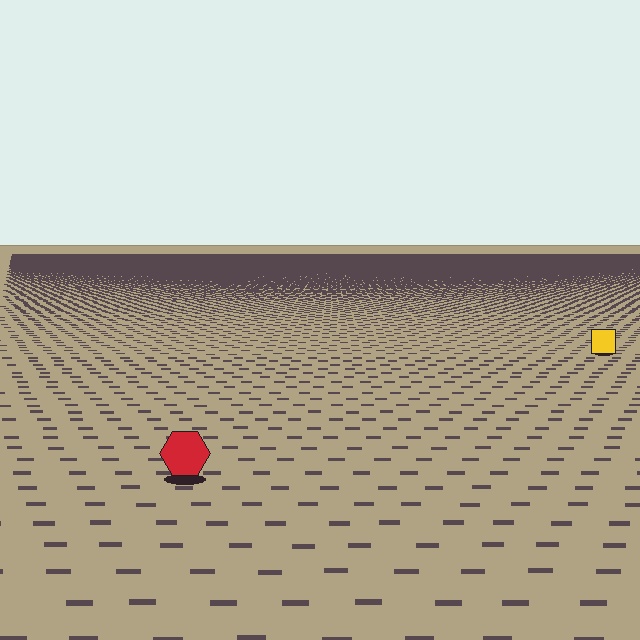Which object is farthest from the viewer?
The yellow square is farthest from the viewer. It appears smaller and the ground texture around it is denser.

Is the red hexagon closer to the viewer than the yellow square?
Yes. The red hexagon is closer — you can tell from the texture gradient: the ground texture is coarser near it.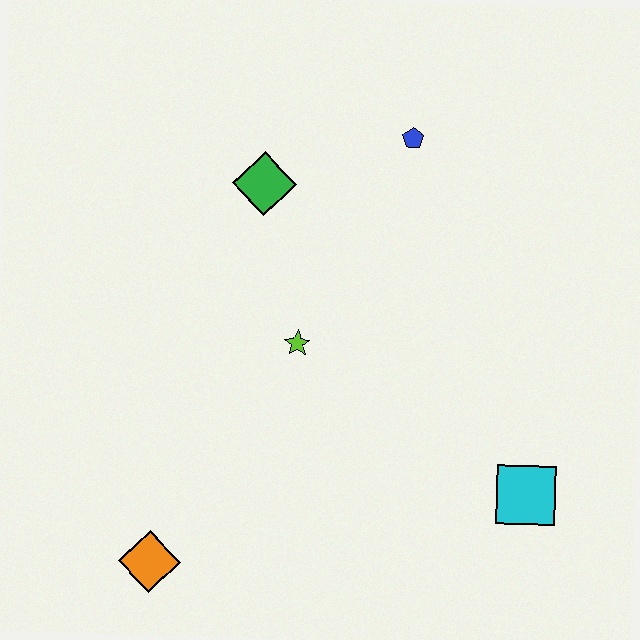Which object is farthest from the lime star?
The cyan square is farthest from the lime star.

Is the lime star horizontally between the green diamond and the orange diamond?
No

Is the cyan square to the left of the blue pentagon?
No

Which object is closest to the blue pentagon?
The green diamond is closest to the blue pentagon.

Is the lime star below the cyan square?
No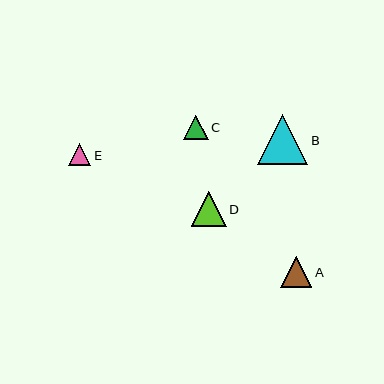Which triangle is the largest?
Triangle B is the largest with a size of approximately 50 pixels.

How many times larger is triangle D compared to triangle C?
Triangle D is approximately 1.4 times the size of triangle C.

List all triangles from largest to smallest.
From largest to smallest: B, D, A, C, E.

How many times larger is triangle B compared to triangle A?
Triangle B is approximately 1.6 times the size of triangle A.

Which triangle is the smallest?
Triangle E is the smallest with a size of approximately 22 pixels.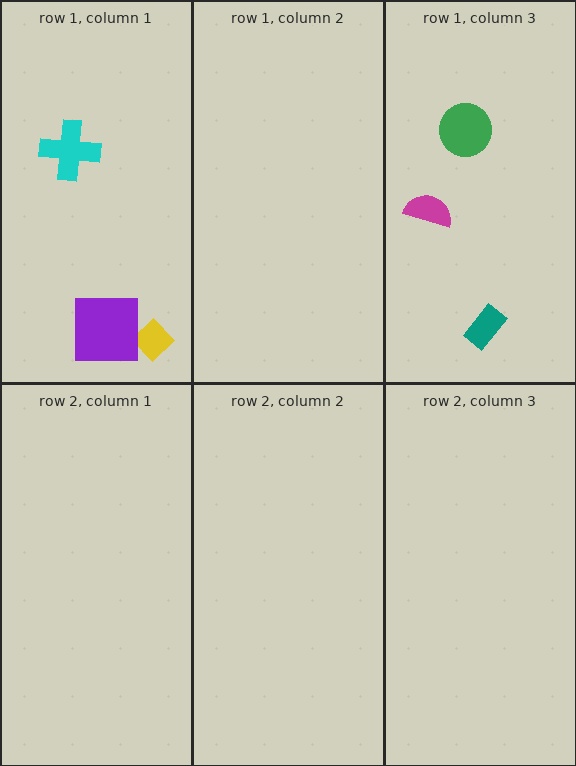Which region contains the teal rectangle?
The row 1, column 3 region.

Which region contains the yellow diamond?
The row 1, column 1 region.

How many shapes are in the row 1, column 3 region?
3.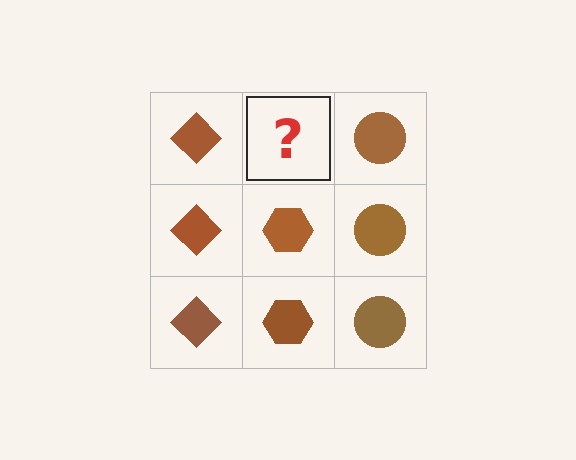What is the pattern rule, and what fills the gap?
The rule is that each column has a consistent shape. The gap should be filled with a brown hexagon.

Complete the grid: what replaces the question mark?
The question mark should be replaced with a brown hexagon.